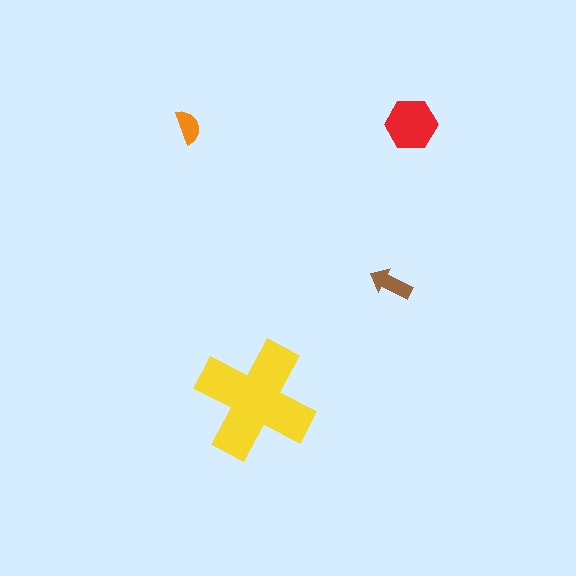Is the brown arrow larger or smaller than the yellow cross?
Smaller.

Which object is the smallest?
The orange semicircle.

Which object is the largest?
The yellow cross.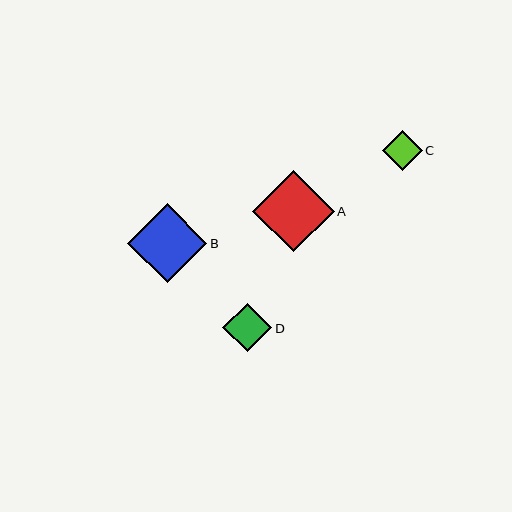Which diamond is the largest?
Diamond A is the largest with a size of approximately 81 pixels.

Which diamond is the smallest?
Diamond C is the smallest with a size of approximately 40 pixels.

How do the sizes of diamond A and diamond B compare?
Diamond A and diamond B are approximately the same size.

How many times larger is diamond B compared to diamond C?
Diamond B is approximately 2.0 times the size of diamond C.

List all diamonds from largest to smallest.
From largest to smallest: A, B, D, C.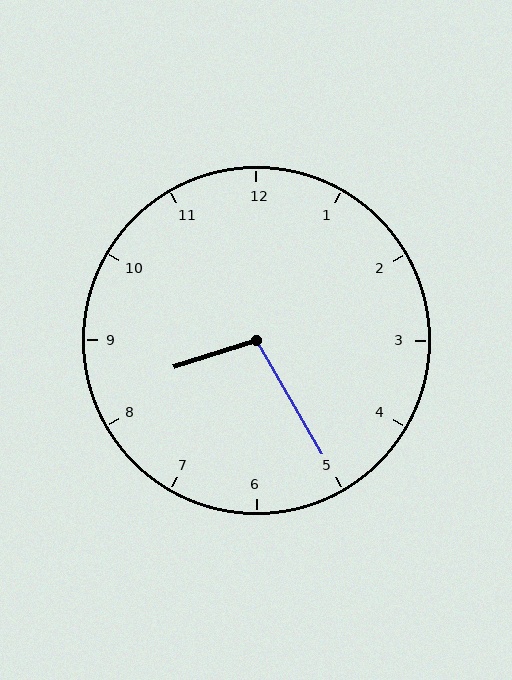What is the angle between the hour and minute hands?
Approximately 102 degrees.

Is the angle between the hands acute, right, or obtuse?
It is obtuse.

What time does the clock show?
8:25.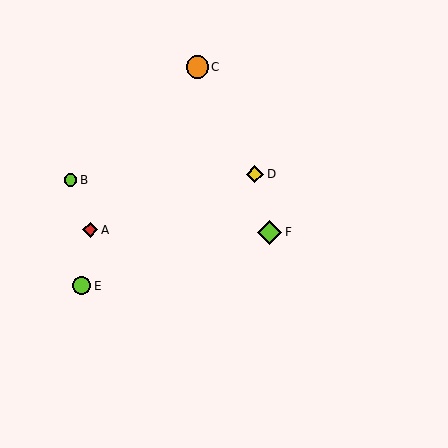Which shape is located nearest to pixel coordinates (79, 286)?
The lime circle (labeled E) at (81, 286) is nearest to that location.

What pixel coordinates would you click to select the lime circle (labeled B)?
Click at (71, 180) to select the lime circle B.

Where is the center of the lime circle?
The center of the lime circle is at (81, 286).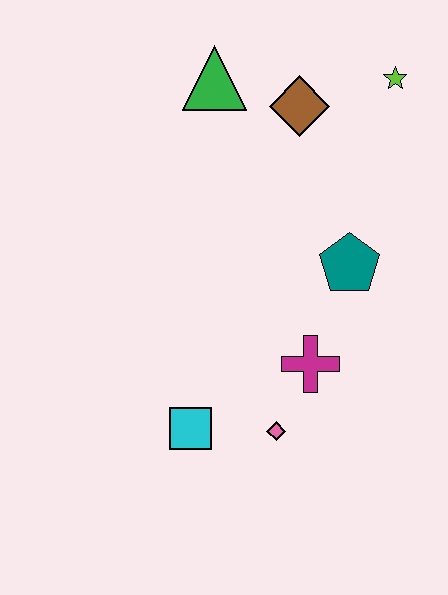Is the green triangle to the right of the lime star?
No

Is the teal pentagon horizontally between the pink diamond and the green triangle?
No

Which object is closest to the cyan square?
The pink diamond is closest to the cyan square.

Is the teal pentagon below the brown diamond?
Yes